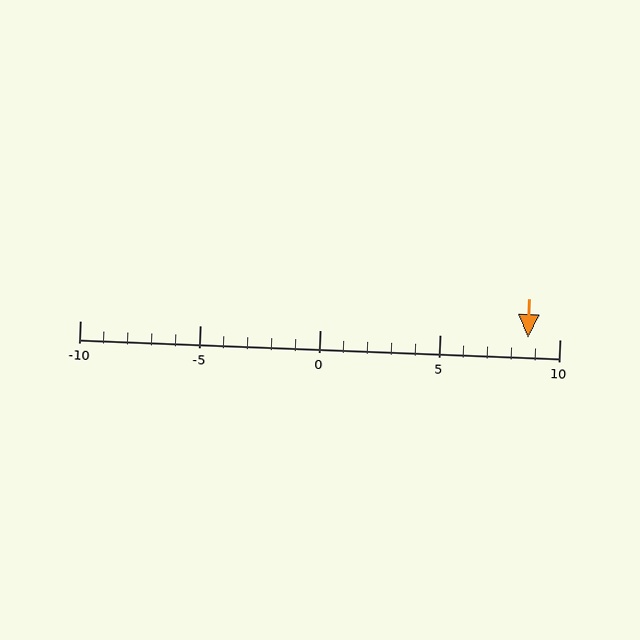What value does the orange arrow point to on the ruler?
The orange arrow points to approximately 9.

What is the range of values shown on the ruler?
The ruler shows values from -10 to 10.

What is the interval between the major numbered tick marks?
The major tick marks are spaced 5 units apart.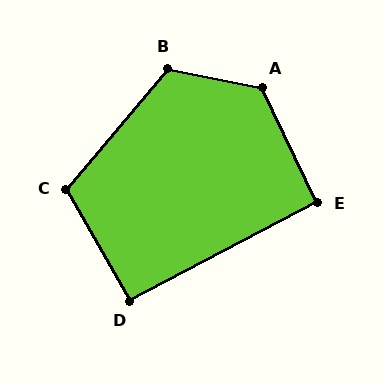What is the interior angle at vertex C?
Approximately 110 degrees (obtuse).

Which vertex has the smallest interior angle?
D, at approximately 92 degrees.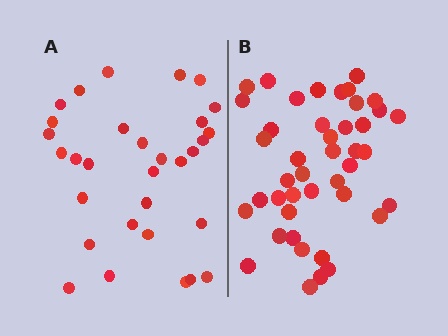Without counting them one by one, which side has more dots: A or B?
Region B (the right region) has more dots.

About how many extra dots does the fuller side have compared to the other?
Region B has roughly 12 or so more dots than region A.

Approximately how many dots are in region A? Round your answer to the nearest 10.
About 30 dots. (The exact count is 31, which rounds to 30.)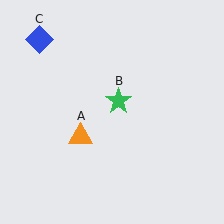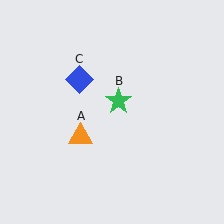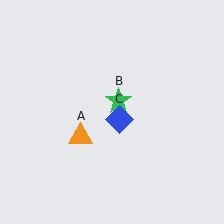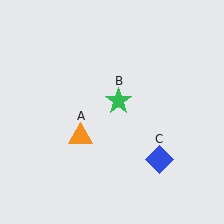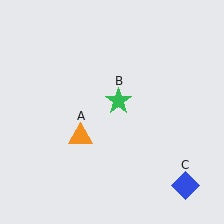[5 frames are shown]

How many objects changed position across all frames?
1 object changed position: blue diamond (object C).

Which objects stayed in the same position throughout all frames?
Orange triangle (object A) and green star (object B) remained stationary.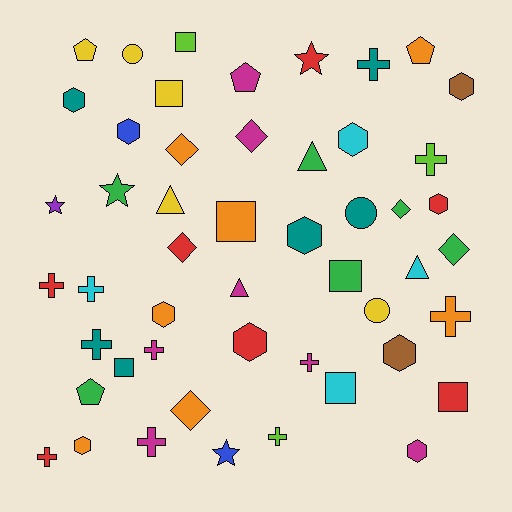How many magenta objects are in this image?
There are 7 magenta objects.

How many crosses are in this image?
There are 11 crosses.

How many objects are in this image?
There are 50 objects.